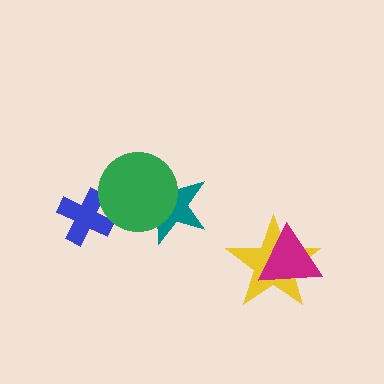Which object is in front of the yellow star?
The magenta triangle is in front of the yellow star.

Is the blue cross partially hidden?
Yes, it is partially covered by another shape.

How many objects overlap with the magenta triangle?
1 object overlaps with the magenta triangle.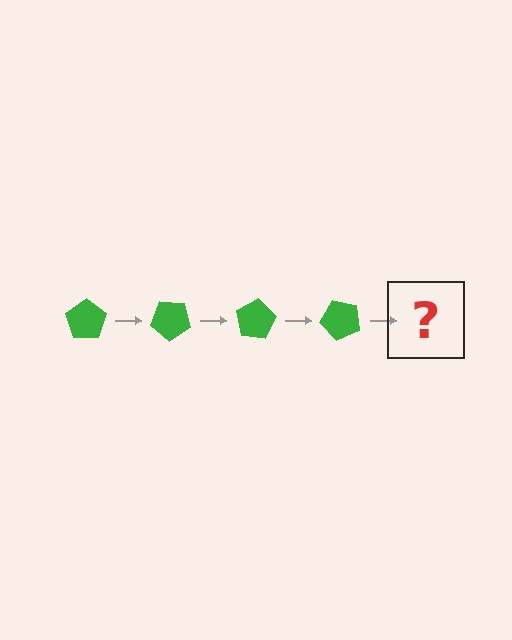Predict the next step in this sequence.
The next step is a green pentagon rotated 160 degrees.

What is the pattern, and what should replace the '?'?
The pattern is that the pentagon rotates 40 degrees each step. The '?' should be a green pentagon rotated 160 degrees.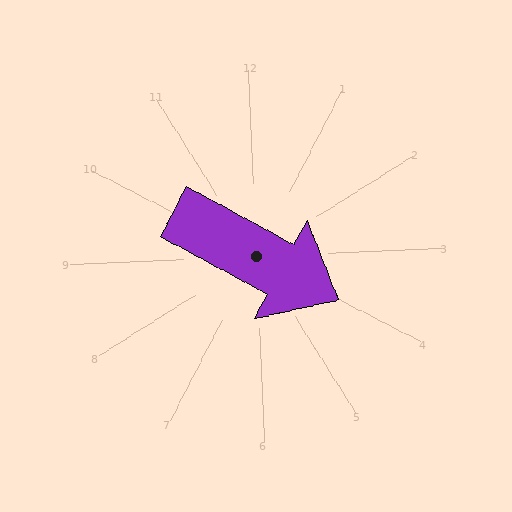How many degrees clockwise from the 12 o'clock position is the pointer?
Approximately 121 degrees.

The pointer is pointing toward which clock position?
Roughly 4 o'clock.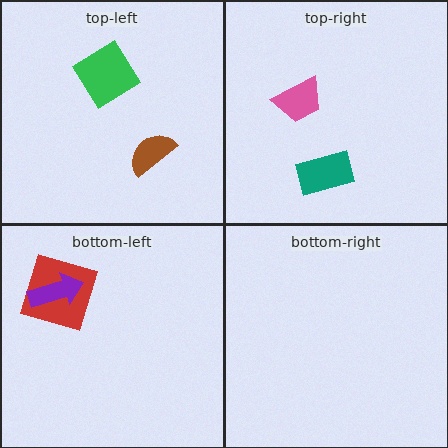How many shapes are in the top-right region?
2.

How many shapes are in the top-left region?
2.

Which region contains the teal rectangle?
The top-right region.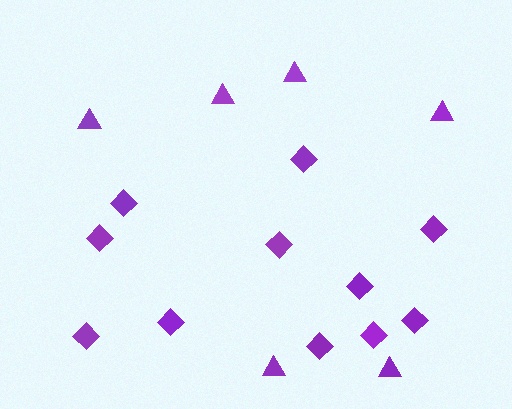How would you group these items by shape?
There are 2 groups: one group of diamonds (11) and one group of triangles (6).